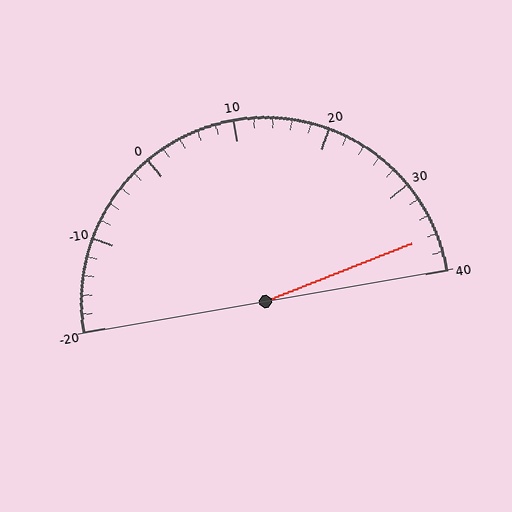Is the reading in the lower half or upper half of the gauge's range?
The reading is in the upper half of the range (-20 to 40).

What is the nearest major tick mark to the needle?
The nearest major tick mark is 40.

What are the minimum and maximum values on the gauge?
The gauge ranges from -20 to 40.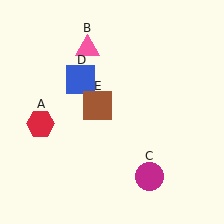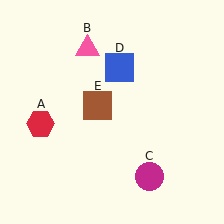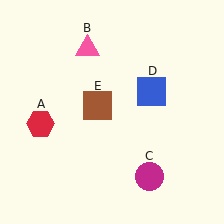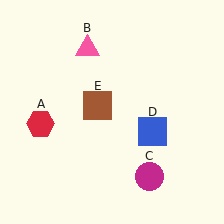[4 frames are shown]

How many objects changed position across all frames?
1 object changed position: blue square (object D).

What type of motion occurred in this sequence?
The blue square (object D) rotated clockwise around the center of the scene.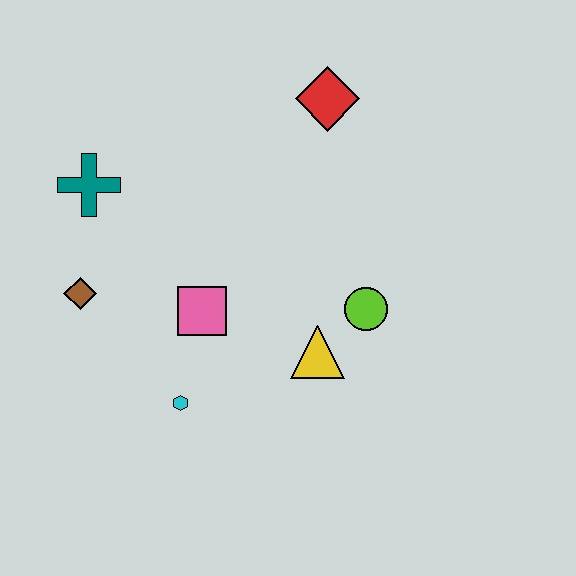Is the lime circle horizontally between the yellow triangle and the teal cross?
No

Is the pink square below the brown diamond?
Yes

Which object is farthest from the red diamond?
The cyan hexagon is farthest from the red diamond.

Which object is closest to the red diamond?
The lime circle is closest to the red diamond.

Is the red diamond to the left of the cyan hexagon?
No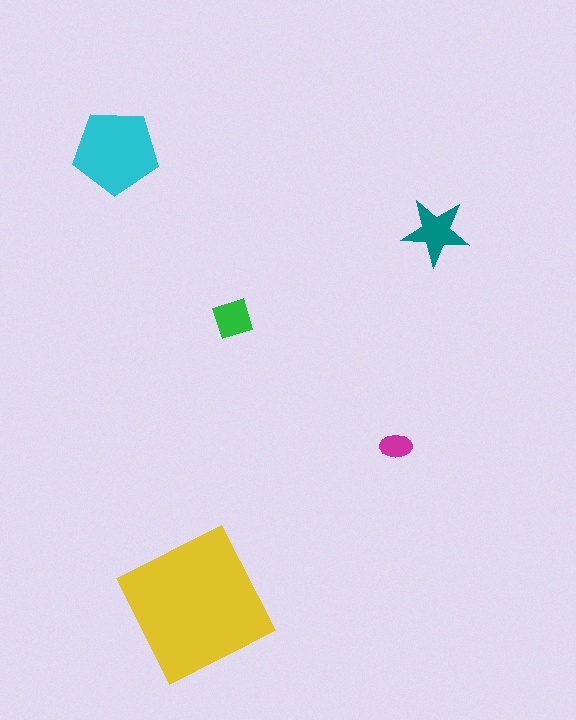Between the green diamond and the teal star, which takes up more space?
The teal star.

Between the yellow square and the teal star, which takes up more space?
The yellow square.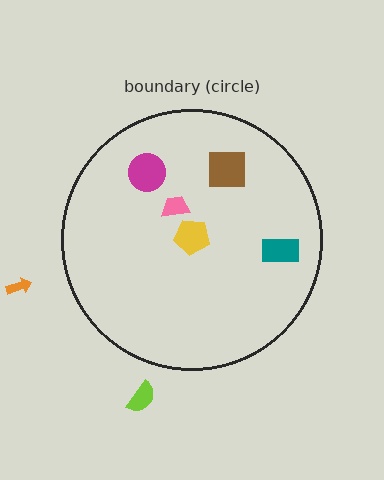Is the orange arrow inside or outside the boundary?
Outside.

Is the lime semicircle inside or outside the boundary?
Outside.